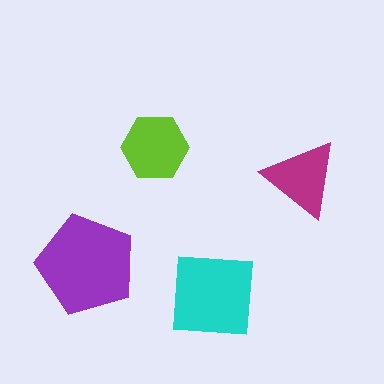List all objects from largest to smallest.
The purple pentagon, the cyan square, the lime hexagon, the magenta triangle.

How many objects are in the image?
There are 4 objects in the image.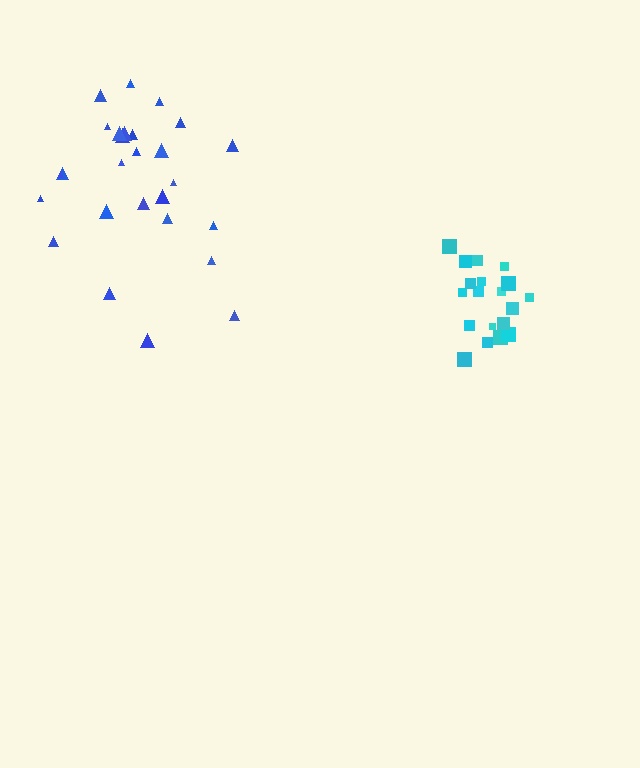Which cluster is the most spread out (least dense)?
Blue.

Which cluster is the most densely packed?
Cyan.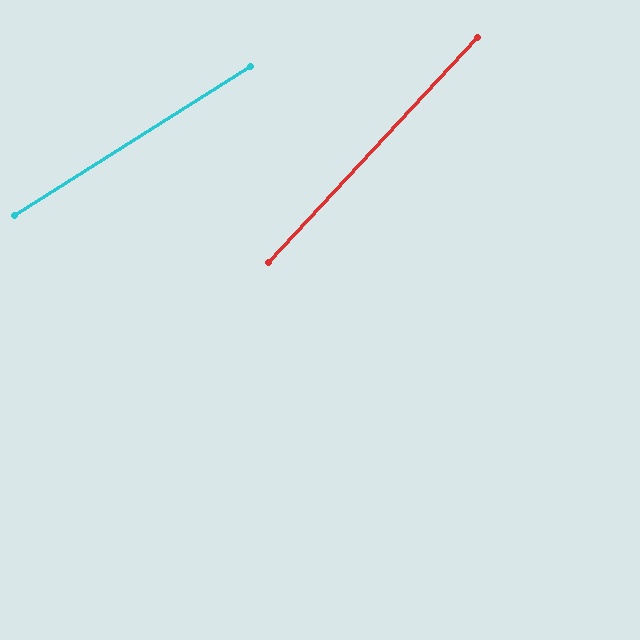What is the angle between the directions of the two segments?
Approximately 15 degrees.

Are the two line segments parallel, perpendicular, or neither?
Neither parallel nor perpendicular — they differ by about 15°.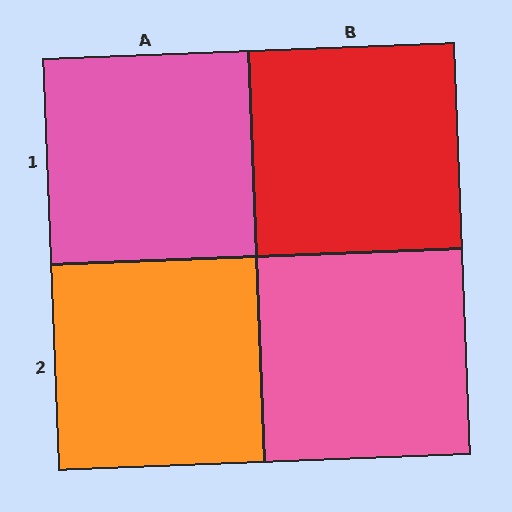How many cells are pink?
2 cells are pink.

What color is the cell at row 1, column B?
Red.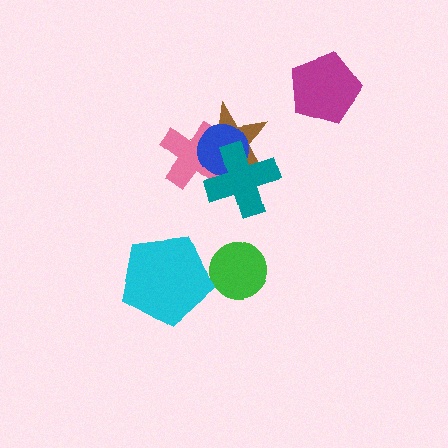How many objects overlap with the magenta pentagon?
0 objects overlap with the magenta pentagon.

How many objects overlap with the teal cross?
3 objects overlap with the teal cross.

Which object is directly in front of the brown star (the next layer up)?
The pink cross is directly in front of the brown star.